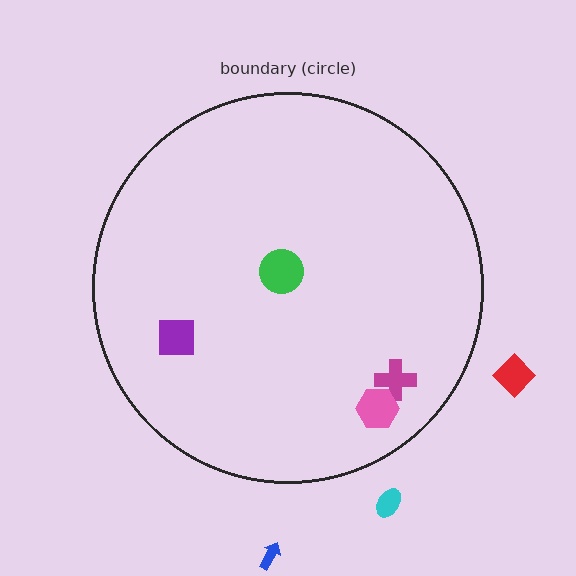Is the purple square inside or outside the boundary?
Inside.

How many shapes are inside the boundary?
4 inside, 3 outside.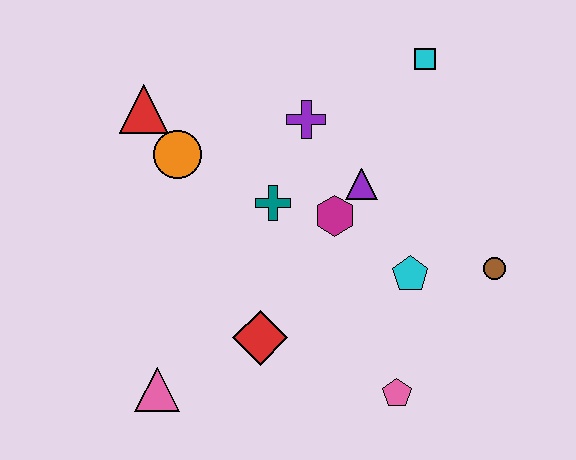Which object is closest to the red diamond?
The pink triangle is closest to the red diamond.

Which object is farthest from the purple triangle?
The pink triangle is farthest from the purple triangle.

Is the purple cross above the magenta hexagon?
Yes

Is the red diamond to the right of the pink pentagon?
No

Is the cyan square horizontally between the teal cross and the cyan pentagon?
No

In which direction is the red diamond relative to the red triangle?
The red diamond is below the red triangle.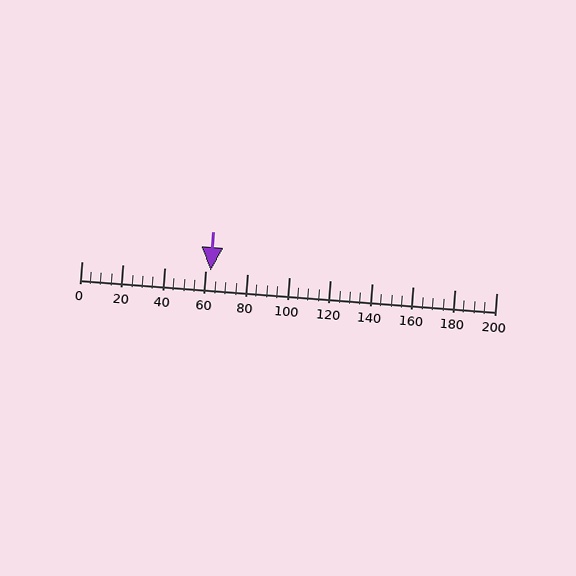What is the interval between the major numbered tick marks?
The major tick marks are spaced 20 units apart.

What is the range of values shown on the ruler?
The ruler shows values from 0 to 200.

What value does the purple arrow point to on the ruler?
The purple arrow points to approximately 62.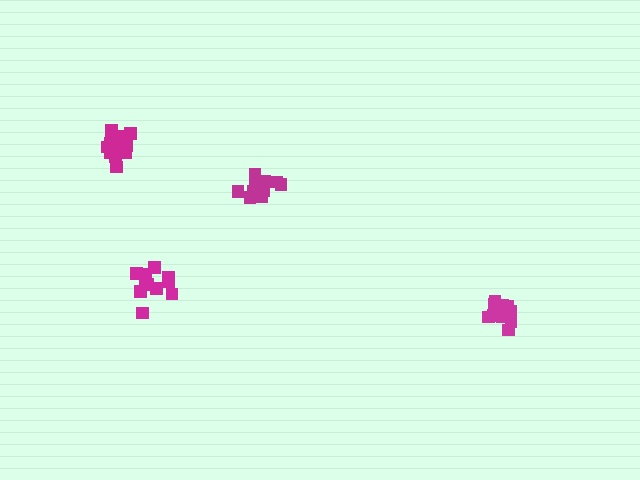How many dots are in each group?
Group 1: 14 dots, Group 2: 11 dots, Group 3: 12 dots, Group 4: 14 dots (51 total).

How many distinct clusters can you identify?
There are 4 distinct clusters.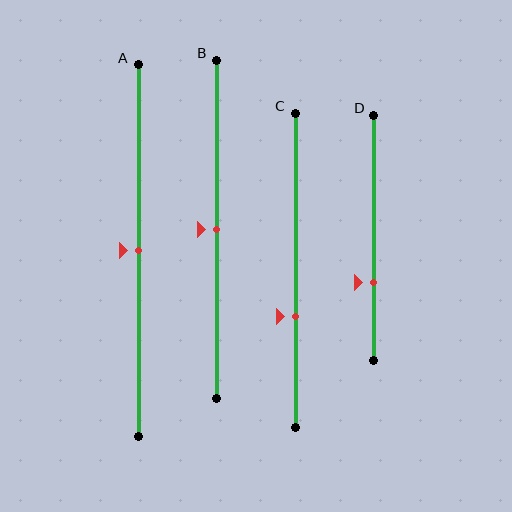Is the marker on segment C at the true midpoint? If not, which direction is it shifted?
No, the marker on segment C is shifted downward by about 15% of the segment length.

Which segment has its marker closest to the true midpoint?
Segment A has its marker closest to the true midpoint.